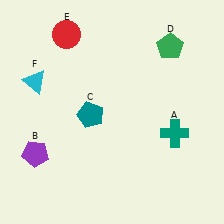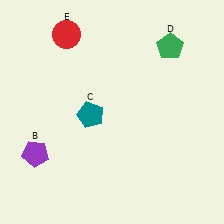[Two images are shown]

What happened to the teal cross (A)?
The teal cross (A) was removed in Image 2. It was in the bottom-right area of Image 1.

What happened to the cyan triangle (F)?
The cyan triangle (F) was removed in Image 2. It was in the top-left area of Image 1.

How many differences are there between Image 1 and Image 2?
There are 2 differences between the two images.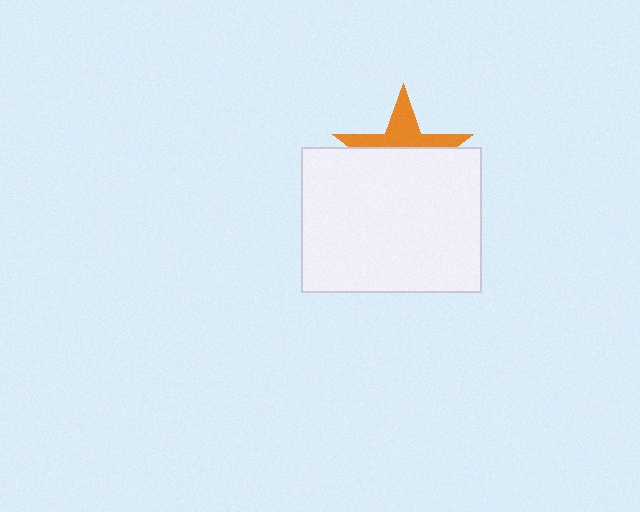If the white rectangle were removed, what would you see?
You would see the complete orange star.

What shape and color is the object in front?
The object in front is a white rectangle.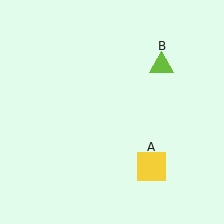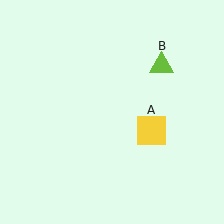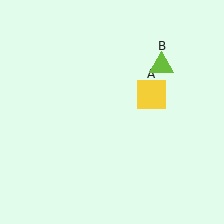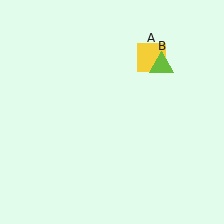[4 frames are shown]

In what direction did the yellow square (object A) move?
The yellow square (object A) moved up.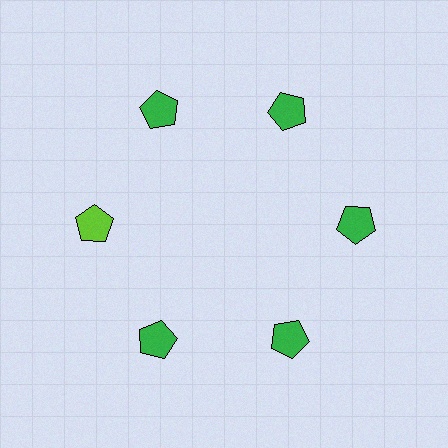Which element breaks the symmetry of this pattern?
The lime pentagon at roughly the 9 o'clock position breaks the symmetry. All other shapes are green pentagons.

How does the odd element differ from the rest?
It has a different color: lime instead of green.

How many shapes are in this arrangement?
There are 6 shapes arranged in a ring pattern.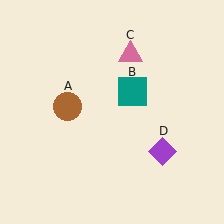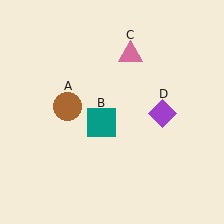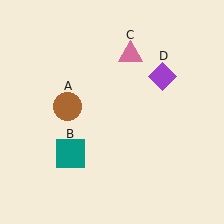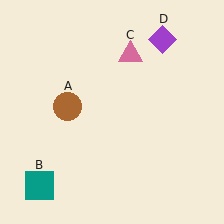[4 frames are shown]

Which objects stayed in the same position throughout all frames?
Brown circle (object A) and pink triangle (object C) remained stationary.